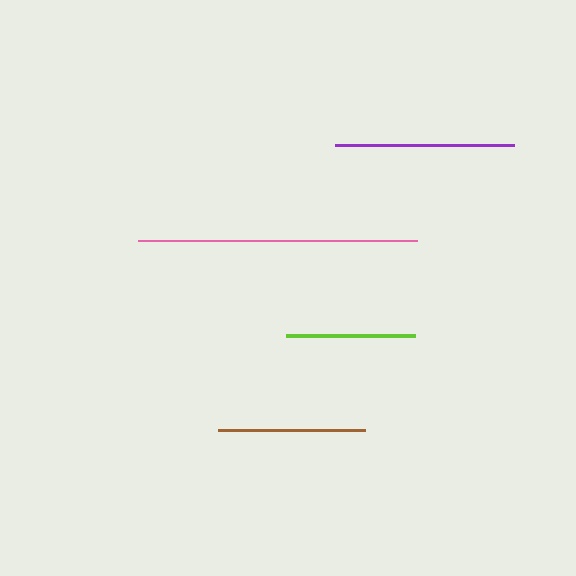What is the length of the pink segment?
The pink segment is approximately 280 pixels long.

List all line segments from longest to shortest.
From longest to shortest: pink, purple, brown, lime.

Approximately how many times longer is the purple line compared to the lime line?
The purple line is approximately 1.4 times the length of the lime line.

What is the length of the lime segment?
The lime segment is approximately 129 pixels long.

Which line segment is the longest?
The pink line is the longest at approximately 280 pixels.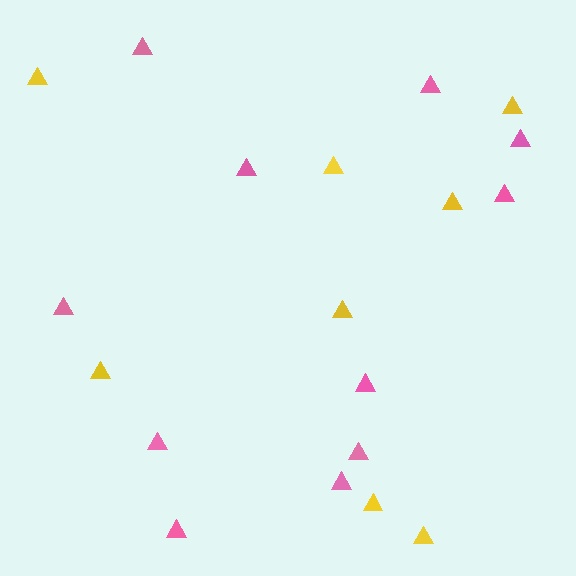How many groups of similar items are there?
There are 2 groups: one group of pink triangles (11) and one group of yellow triangles (8).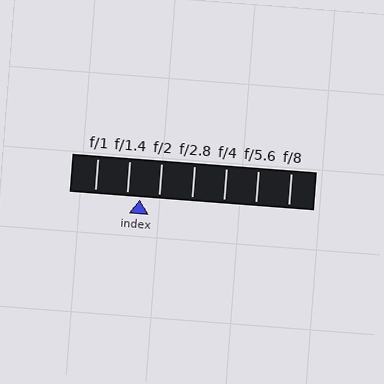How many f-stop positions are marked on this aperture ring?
There are 7 f-stop positions marked.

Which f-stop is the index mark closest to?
The index mark is closest to f/1.4.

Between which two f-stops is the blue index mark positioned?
The index mark is between f/1.4 and f/2.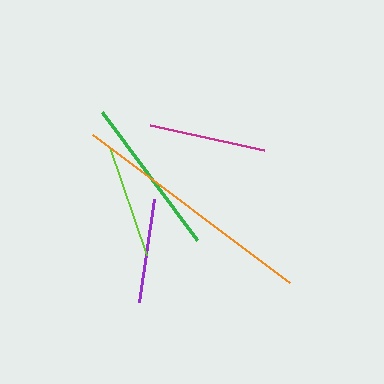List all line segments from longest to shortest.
From longest to shortest: orange, green, magenta, lime, purple.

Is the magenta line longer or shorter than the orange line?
The orange line is longer than the magenta line.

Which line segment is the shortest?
The purple line is the shortest at approximately 104 pixels.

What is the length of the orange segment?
The orange segment is approximately 246 pixels long.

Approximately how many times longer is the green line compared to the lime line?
The green line is approximately 1.4 times the length of the lime line.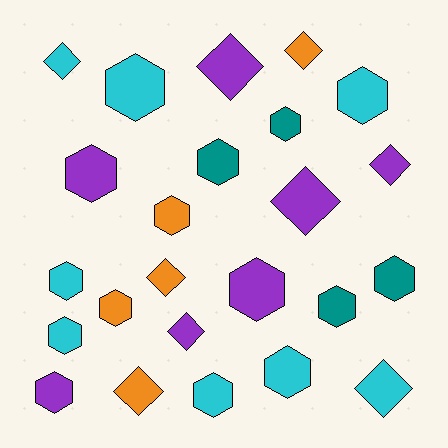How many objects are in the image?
There are 24 objects.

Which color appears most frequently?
Cyan, with 8 objects.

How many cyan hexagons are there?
There are 6 cyan hexagons.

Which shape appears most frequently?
Hexagon, with 15 objects.